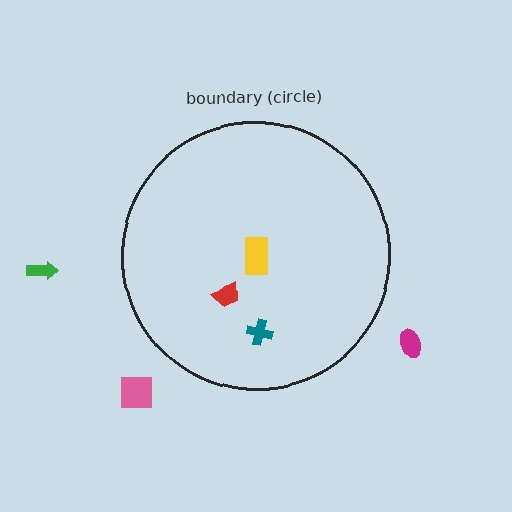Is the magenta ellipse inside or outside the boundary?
Outside.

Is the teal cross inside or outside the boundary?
Inside.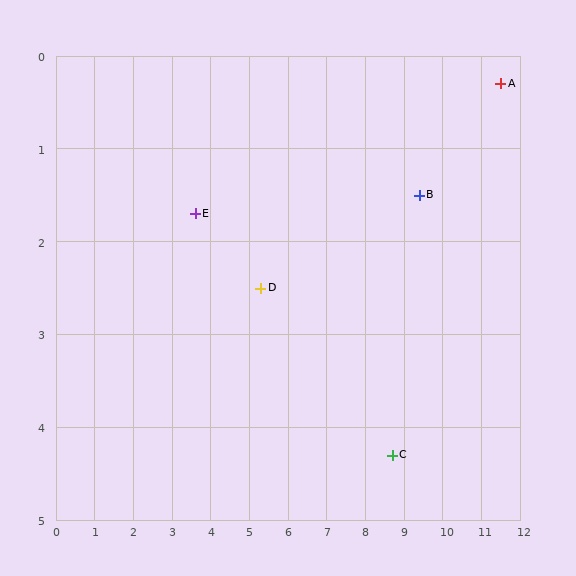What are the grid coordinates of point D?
Point D is at approximately (5.3, 2.5).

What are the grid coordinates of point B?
Point B is at approximately (9.4, 1.5).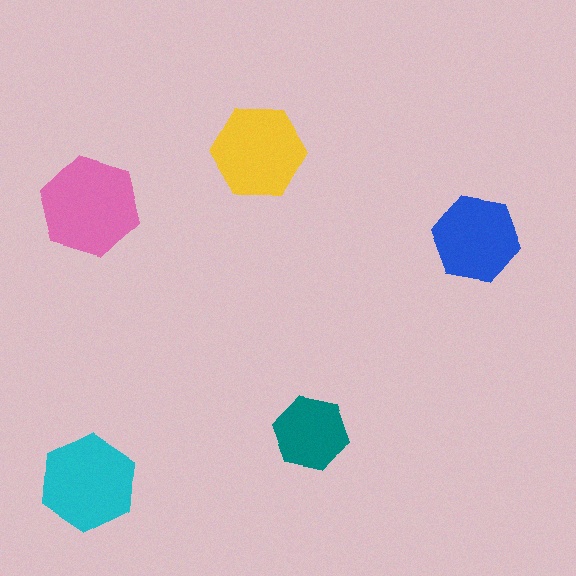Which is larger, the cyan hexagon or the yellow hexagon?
The cyan one.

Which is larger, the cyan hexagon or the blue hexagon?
The cyan one.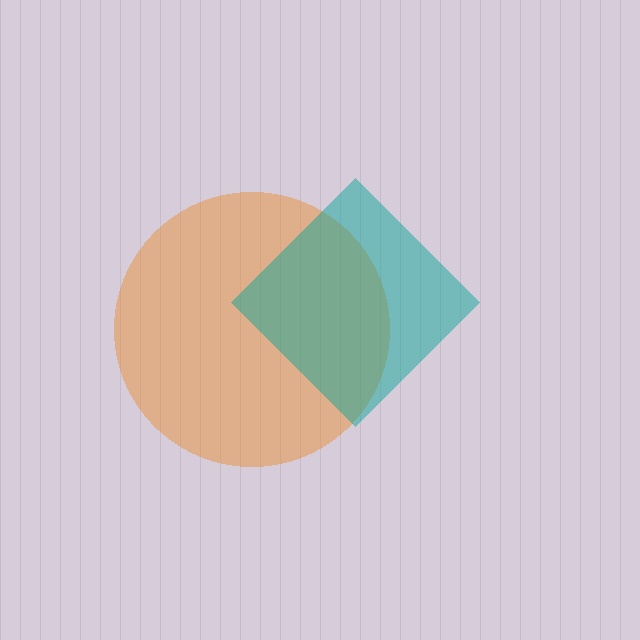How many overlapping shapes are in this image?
There are 2 overlapping shapes in the image.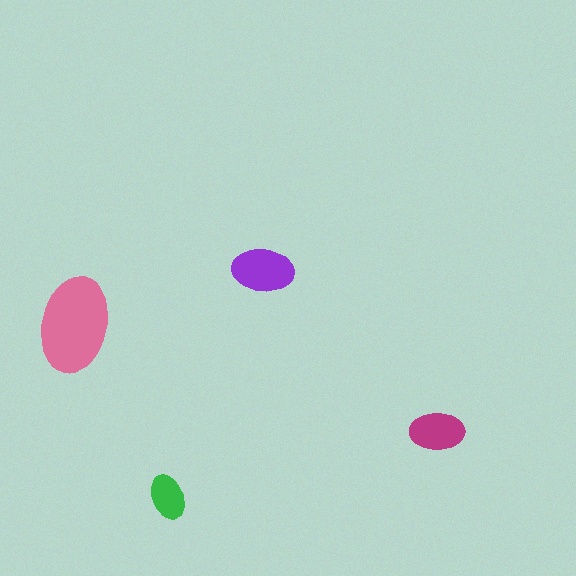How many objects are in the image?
There are 4 objects in the image.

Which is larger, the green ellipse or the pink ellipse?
The pink one.